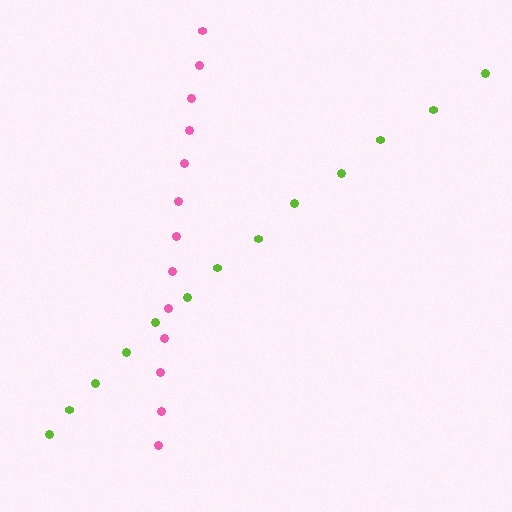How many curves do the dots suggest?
There are 2 distinct paths.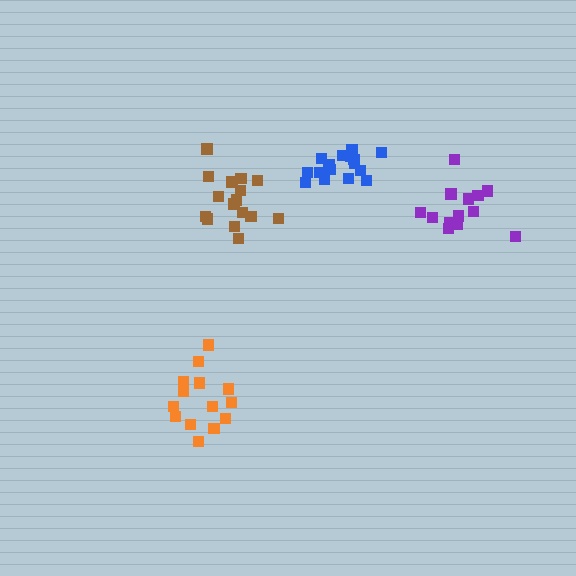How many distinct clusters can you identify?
There are 4 distinct clusters.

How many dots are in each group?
Group 1: 14 dots, Group 2: 13 dots, Group 3: 16 dots, Group 4: 16 dots (59 total).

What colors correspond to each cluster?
The clusters are colored: orange, purple, blue, brown.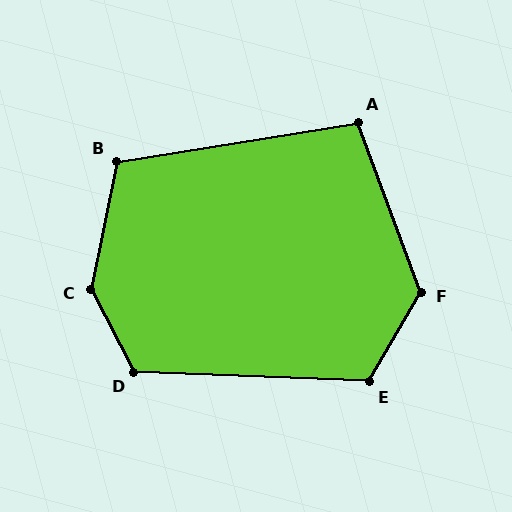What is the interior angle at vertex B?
Approximately 110 degrees (obtuse).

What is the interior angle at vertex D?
Approximately 120 degrees (obtuse).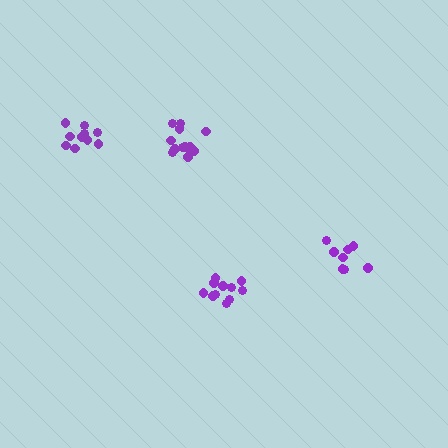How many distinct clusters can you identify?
There are 4 distinct clusters.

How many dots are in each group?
Group 1: 13 dots, Group 2: 10 dots, Group 3: 8 dots, Group 4: 11 dots (42 total).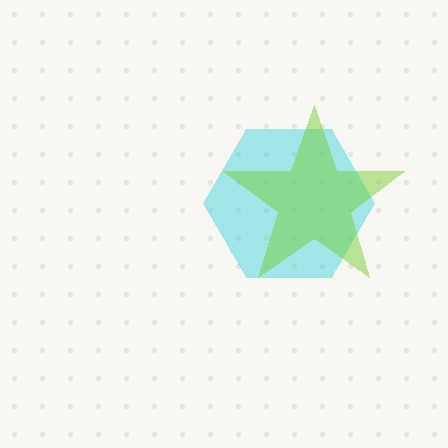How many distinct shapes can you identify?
There are 2 distinct shapes: a cyan hexagon, a lime star.